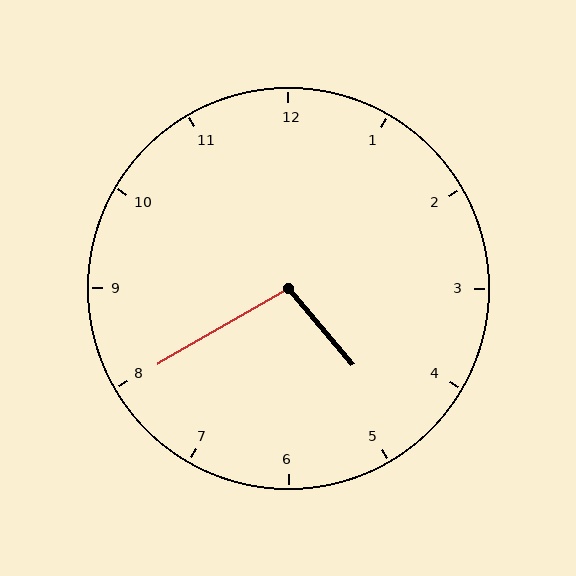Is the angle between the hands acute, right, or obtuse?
It is obtuse.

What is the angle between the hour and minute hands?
Approximately 100 degrees.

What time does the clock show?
4:40.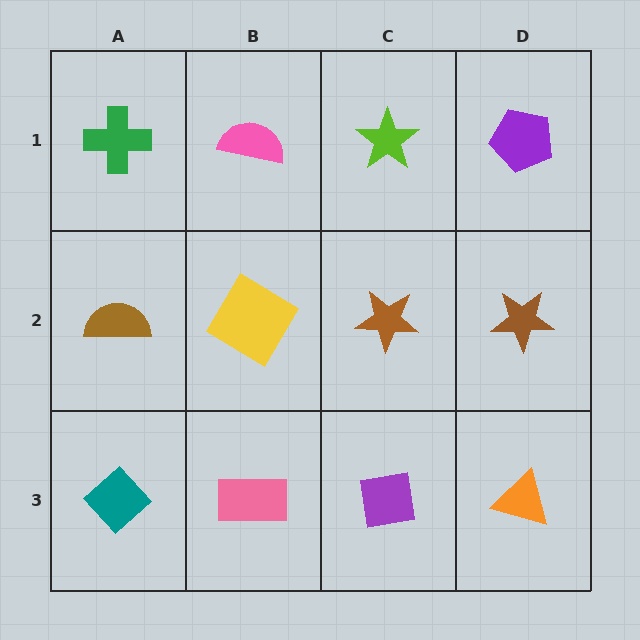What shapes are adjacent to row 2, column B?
A pink semicircle (row 1, column B), a pink rectangle (row 3, column B), a brown semicircle (row 2, column A), a brown star (row 2, column C).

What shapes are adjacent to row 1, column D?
A brown star (row 2, column D), a lime star (row 1, column C).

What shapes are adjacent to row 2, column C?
A lime star (row 1, column C), a purple square (row 3, column C), a yellow diamond (row 2, column B), a brown star (row 2, column D).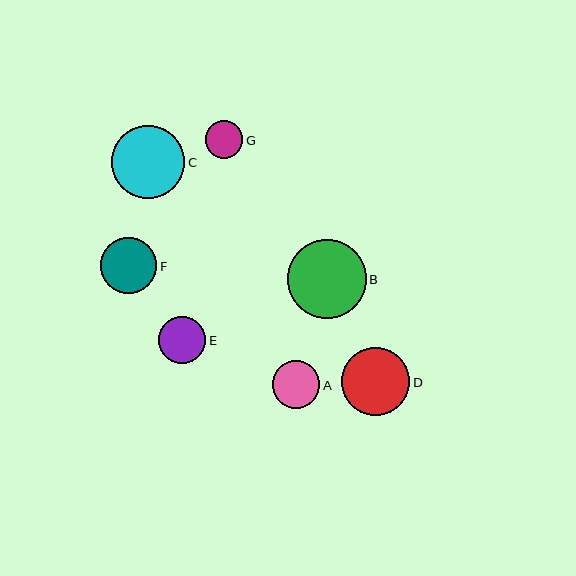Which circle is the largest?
Circle B is the largest with a size of approximately 79 pixels.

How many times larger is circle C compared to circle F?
Circle C is approximately 1.3 times the size of circle F.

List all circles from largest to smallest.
From largest to smallest: B, C, D, F, E, A, G.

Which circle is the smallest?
Circle G is the smallest with a size of approximately 37 pixels.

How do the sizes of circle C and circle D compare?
Circle C and circle D are approximately the same size.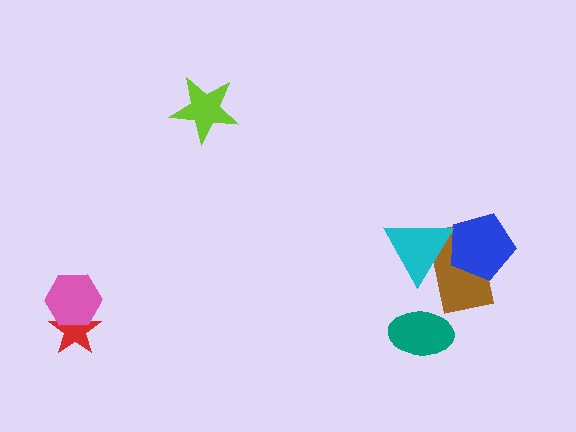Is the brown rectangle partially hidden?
Yes, it is partially covered by another shape.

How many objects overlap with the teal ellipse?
0 objects overlap with the teal ellipse.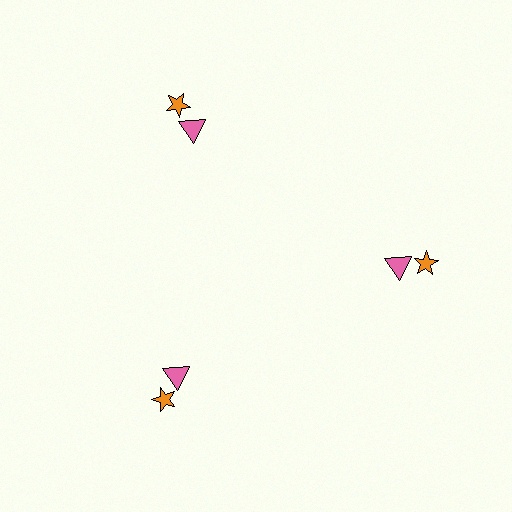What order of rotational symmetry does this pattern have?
This pattern has 3-fold rotational symmetry.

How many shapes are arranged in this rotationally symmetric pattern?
There are 6 shapes, arranged in 3 groups of 2.